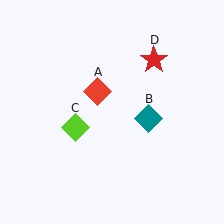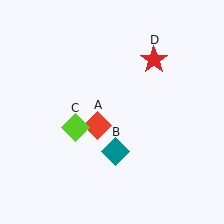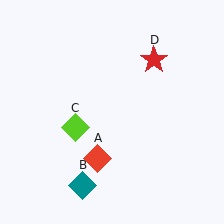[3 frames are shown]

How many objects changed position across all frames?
2 objects changed position: red diamond (object A), teal diamond (object B).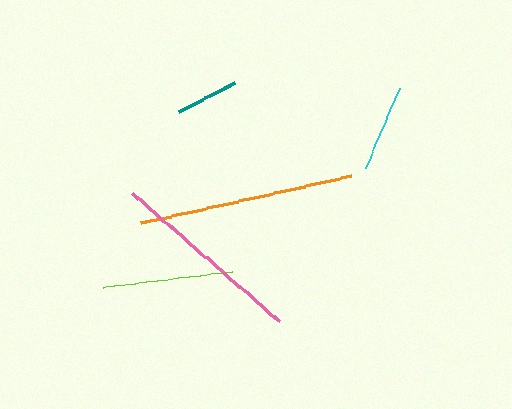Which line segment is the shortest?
The teal line is the shortest at approximately 63 pixels.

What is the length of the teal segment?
The teal segment is approximately 63 pixels long.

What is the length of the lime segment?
The lime segment is approximately 130 pixels long.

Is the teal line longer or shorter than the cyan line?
The cyan line is longer than the teal line.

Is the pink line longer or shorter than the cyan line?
The pink line is longer than the cyan line.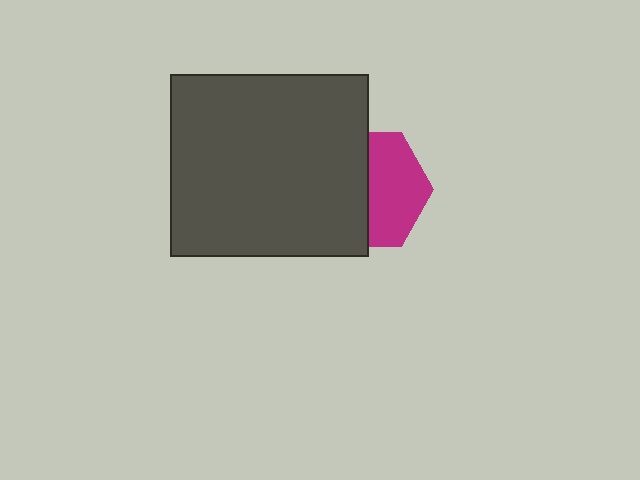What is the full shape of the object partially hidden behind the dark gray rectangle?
The partially hidden object is a magenta hexagon.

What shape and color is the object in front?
The object in front is a dark gray rectangle.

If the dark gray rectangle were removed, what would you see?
You would see the complete magenta hexagon.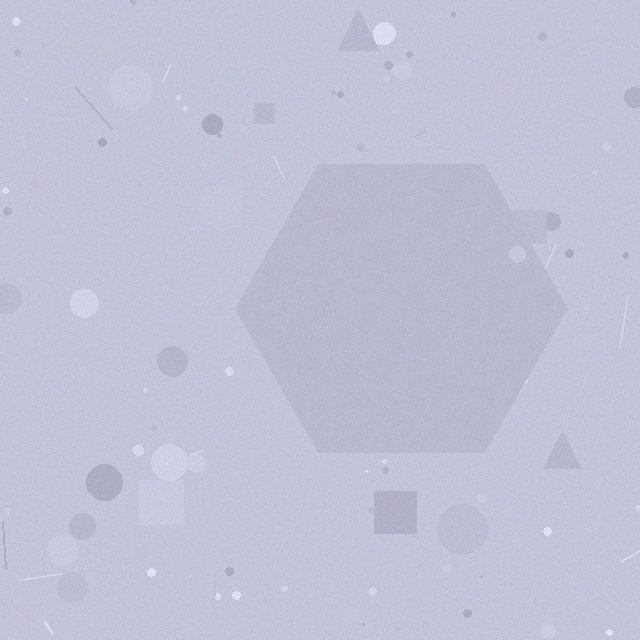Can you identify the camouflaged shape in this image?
The camouflaged shape is a hexagon.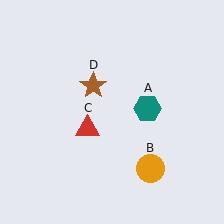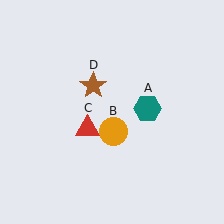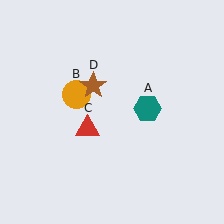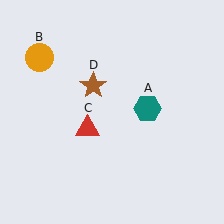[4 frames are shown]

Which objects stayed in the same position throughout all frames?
Teal hexagon (object A) and red triangle (object C) and brown star (object D) remained stationary.